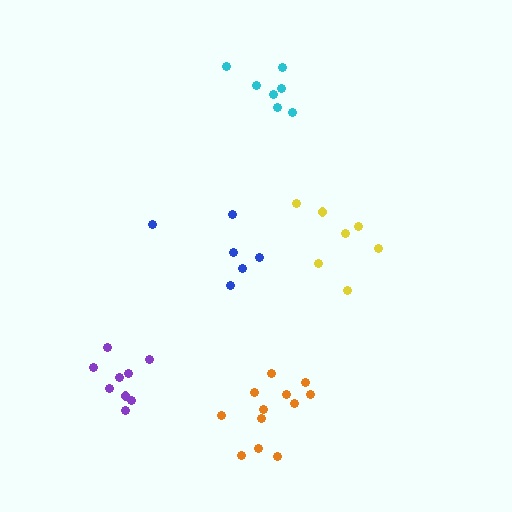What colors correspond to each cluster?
The clusters are colored: purple, yellow, orange, blue, cyan.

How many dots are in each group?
Group 1: 9 dots, Group 2: 7 dots, Group 3: 12 dots, Group 4: 6 dots, Group 5: 7 dots (41 total).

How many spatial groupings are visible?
There are 5 spatial groupings.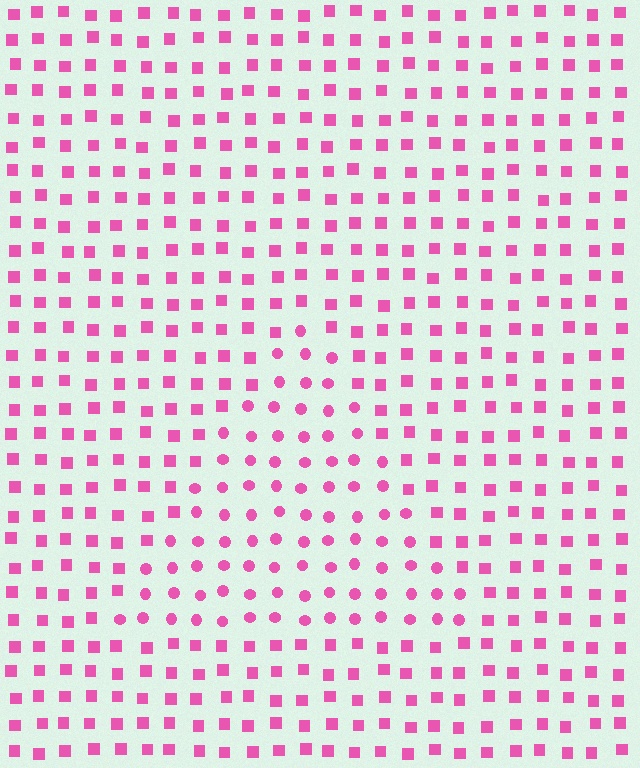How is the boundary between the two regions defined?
The boundary is defined by a change in element shape: circles inside vs. squares outside. All elements share the same color and spacing.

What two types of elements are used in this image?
The image uses circles inside the triangle region and squares outside it.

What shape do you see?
I see a triangle.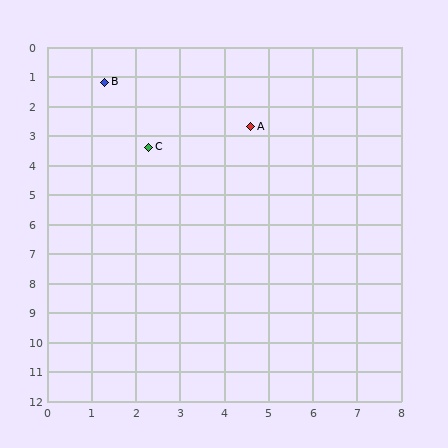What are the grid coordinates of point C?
Point C is at approximately (2.3, 3.4).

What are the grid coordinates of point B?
Point B is at approximately (1.3, 1.2).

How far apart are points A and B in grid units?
Points A and B are about 3.6 grid units apart.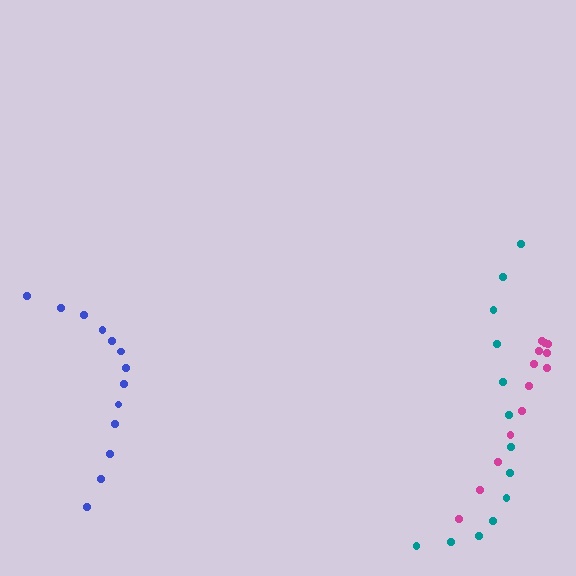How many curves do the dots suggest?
There are 3 distinct paths.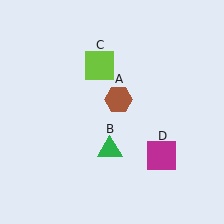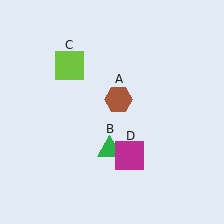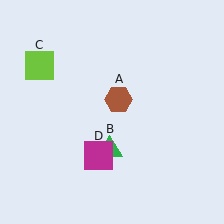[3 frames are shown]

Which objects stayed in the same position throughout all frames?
Brown hexagon (object A) and green triangle (object B) remained stationary.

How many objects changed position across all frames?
2 objects changed position: lime square (object C), magenta square (object D).